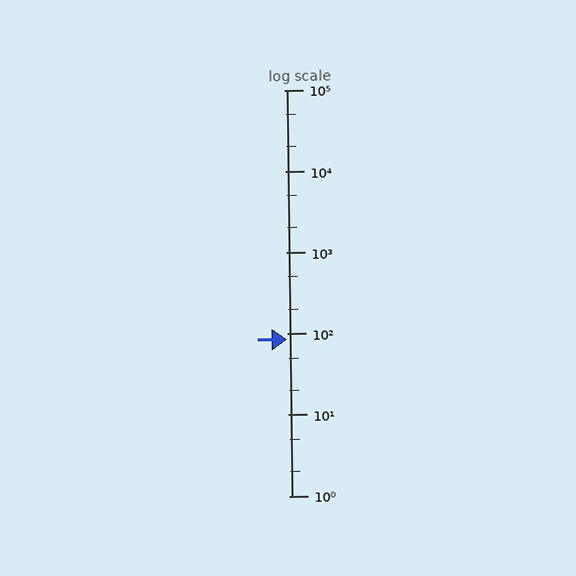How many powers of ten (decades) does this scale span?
The scale spans 5 decades, from 1 to 100000.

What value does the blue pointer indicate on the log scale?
The pointer indicates approximately 85.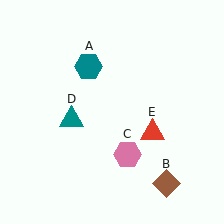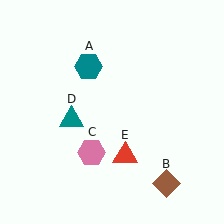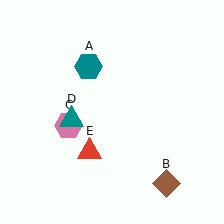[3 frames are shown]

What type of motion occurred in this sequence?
The pink hexagon (object C), red triangle (object E) rotated clockwise around the center of the scene.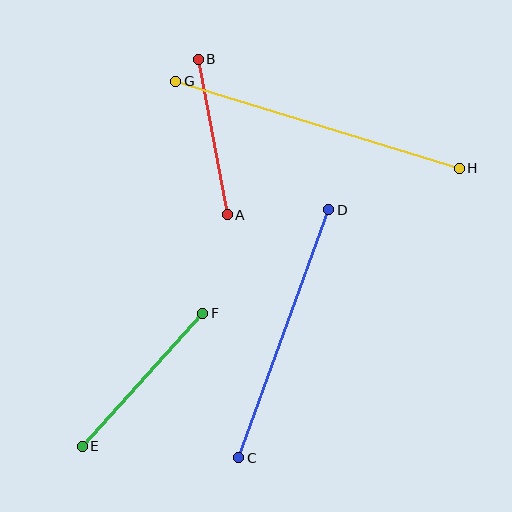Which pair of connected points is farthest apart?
Points G and H are farthest apart.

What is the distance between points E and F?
The distance is approximately 180 pixels.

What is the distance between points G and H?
The distance is approximately 296 pixels.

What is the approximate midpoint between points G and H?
The midpoint is at approximately (317, 125) pixels.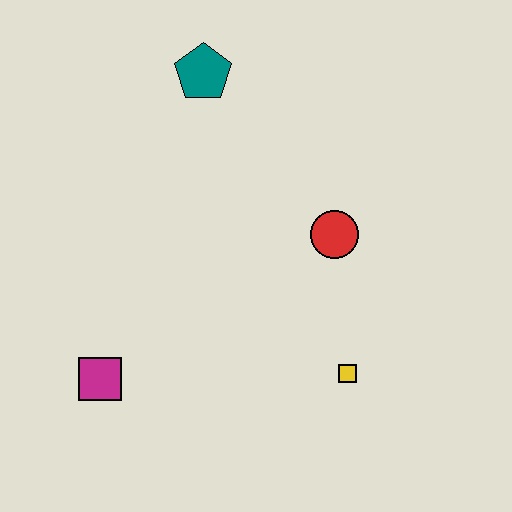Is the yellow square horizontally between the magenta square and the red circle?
No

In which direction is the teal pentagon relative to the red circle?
The teal pentagon is above the red circle.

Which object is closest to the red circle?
The yellow square is closest to the red circle.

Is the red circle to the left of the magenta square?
No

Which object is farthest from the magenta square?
The teal pentagon is farthest from the magenta square.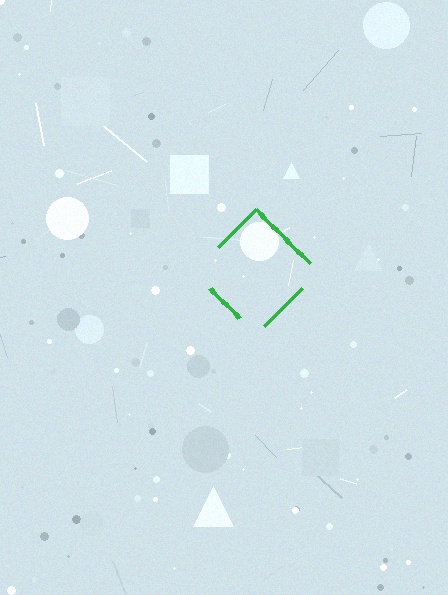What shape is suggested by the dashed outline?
The dashed outline suggests a diamond.